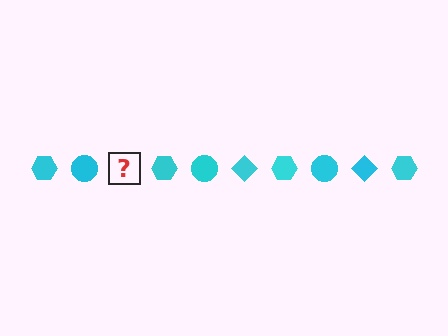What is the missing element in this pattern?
The missing element is a cyan diamond.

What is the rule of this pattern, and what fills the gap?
The rule is that the pattern cycles through hexagon, circle, diamond shapes in cyan. The gap should be filled with a cyan diamond.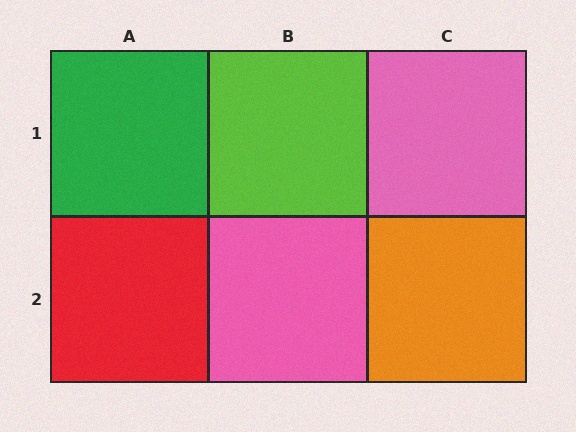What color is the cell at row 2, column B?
Pink.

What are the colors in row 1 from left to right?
Green, lime, pink.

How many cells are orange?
1 cell is orange.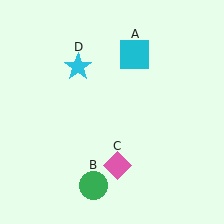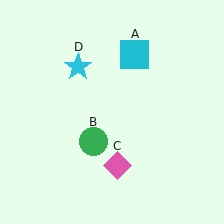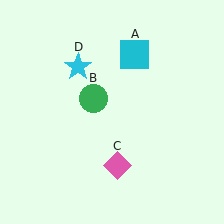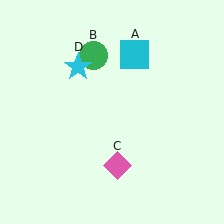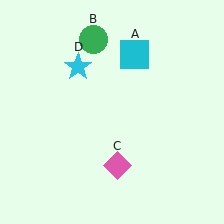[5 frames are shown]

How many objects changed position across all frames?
1 object changed position: green circle (object B).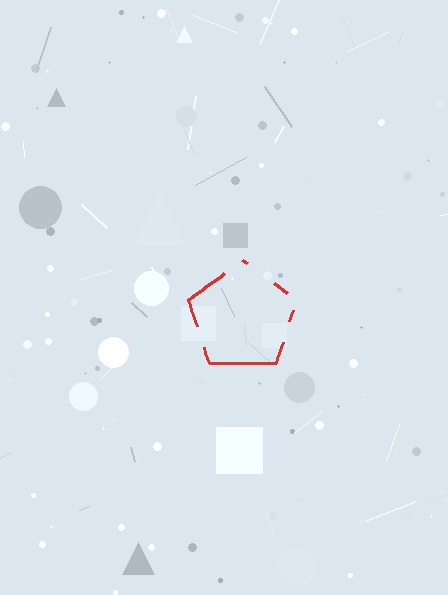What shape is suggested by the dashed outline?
The dashed outline suggests a pentagon.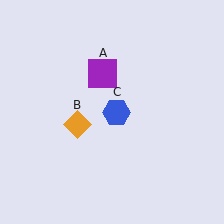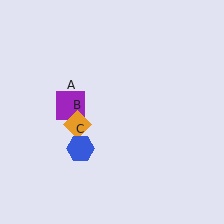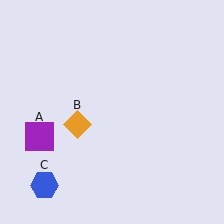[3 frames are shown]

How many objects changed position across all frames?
2 objects changed position: purple square (object A), blue hexagon (object C).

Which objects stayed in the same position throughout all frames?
Orange diamond (object B) remained stationary.